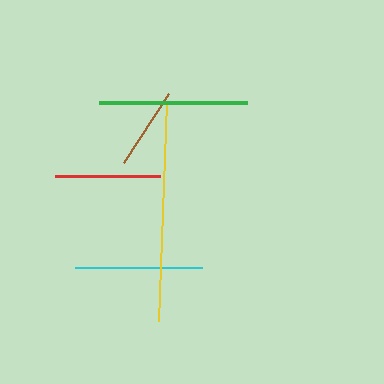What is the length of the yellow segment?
The yellow segment is approximately 219 pixels long.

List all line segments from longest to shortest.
From longest to shortest: yellow, green, cyan, red, brown.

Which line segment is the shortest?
The brown line is the shortest at approximately 82 pixels.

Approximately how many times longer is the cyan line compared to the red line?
The cyan line is approximately 1.2 times the length of the red line.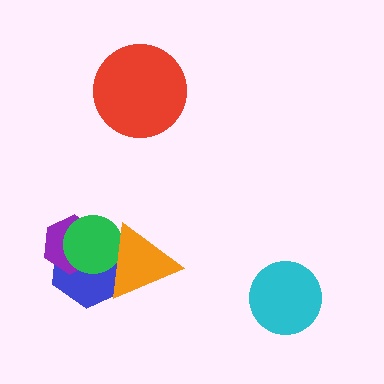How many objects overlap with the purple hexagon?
2 objects overlap with the purple hexagon.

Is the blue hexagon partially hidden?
Yes, it is partially covered by another shape.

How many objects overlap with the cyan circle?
0 objects overlap with the cyan circle.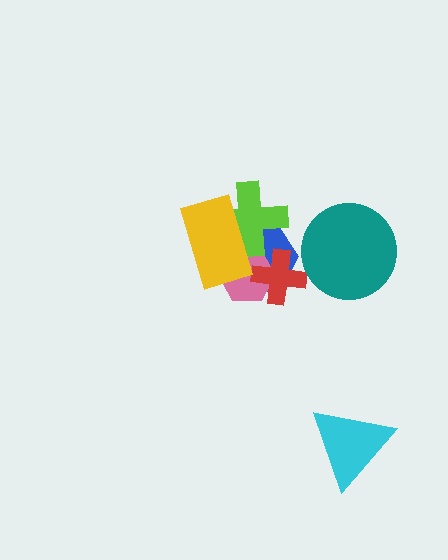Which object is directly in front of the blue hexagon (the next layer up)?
The pink hexagon is directly in front of the blue hexagon.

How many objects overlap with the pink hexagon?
4 objects overlap with the pink hexagon.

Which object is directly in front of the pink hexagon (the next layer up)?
The red cross is directly in front of the pink hexagon.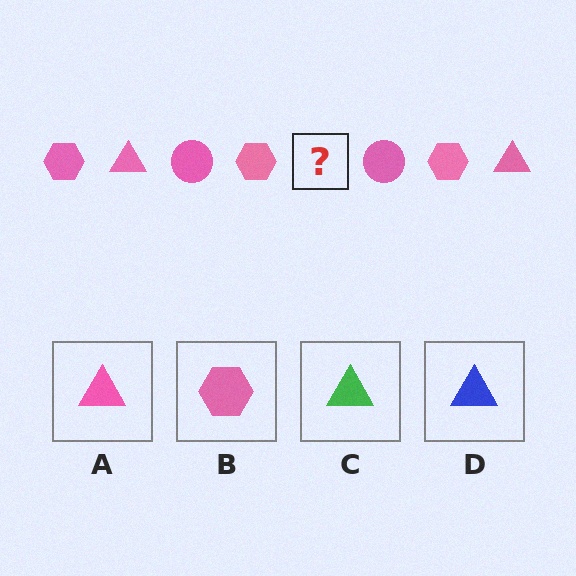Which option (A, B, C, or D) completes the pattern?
A.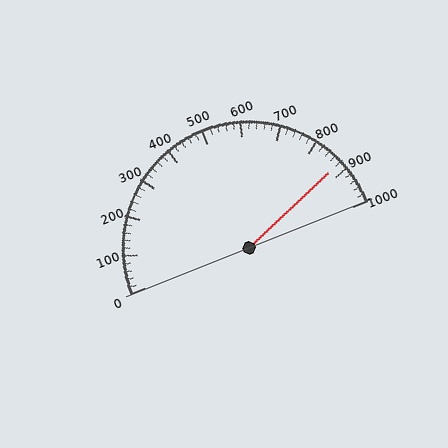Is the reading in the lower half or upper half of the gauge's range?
The reading is in the upper half of the range (0 to 1000).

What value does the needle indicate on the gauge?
The needle indicates approximately 880.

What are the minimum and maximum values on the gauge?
The gauge ranges from 0 to 1000.